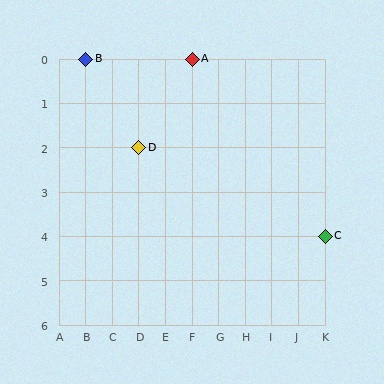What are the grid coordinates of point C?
Point C is at grid coordinates (K, 4).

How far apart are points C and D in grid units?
Points C and D are 7 columns and 2 rows apart (about 7.3 grid units diagonally).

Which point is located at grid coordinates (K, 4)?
Point C is at (K, 4).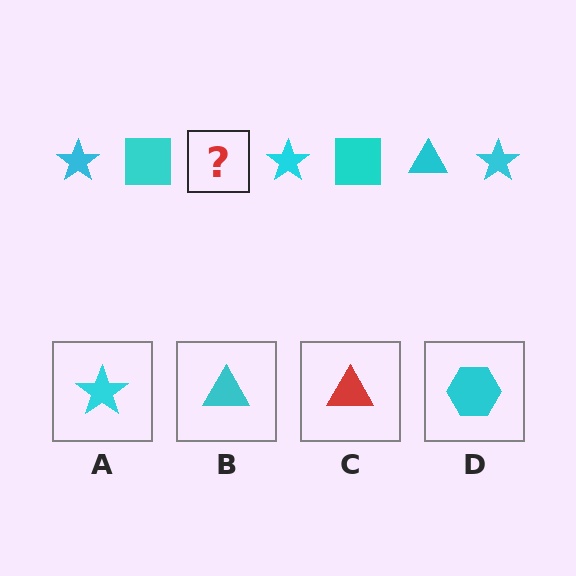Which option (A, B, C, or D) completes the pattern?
B.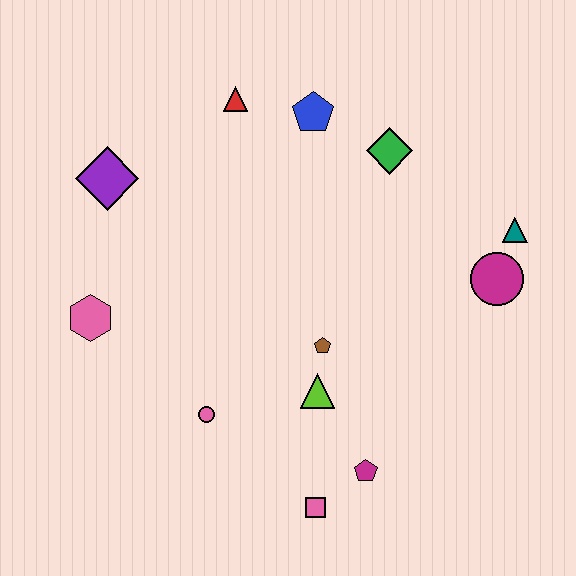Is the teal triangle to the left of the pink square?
No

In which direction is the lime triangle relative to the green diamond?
The lime triangle is below the green diamond.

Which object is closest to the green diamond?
The blue pentagon is closest to the green diamond.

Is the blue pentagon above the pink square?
Yes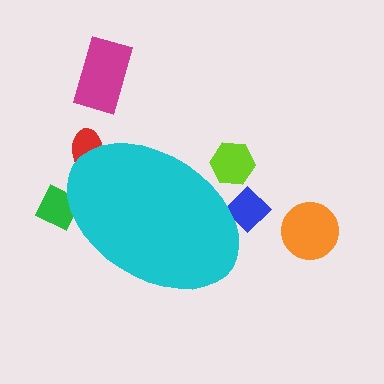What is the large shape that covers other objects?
A cyan ellipse.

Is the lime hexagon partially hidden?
Yes, the lime hexagon is partially hidden behind the cyan ellipse.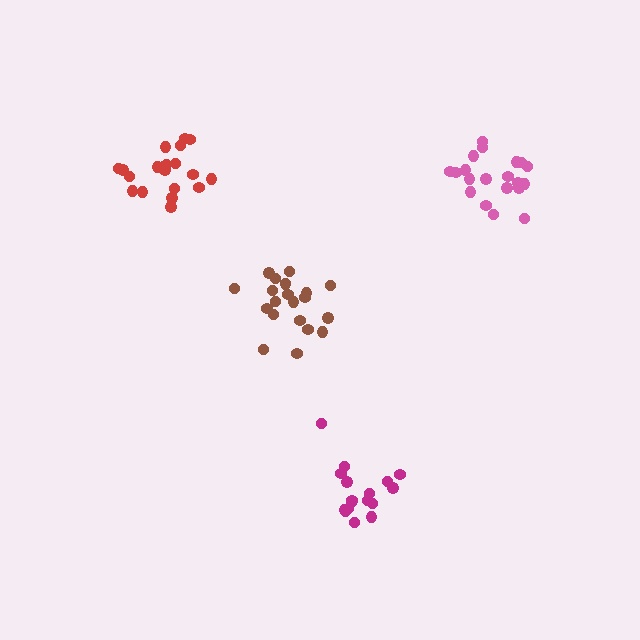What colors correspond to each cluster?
The clusters are colored: brown, red, magenta, pink.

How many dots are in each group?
Group 1: 21 dots, Group 2: 20 dots, Group 3: 17 dots, Group 4: 21 dots (79 total).